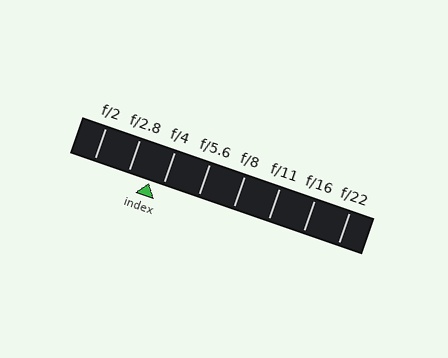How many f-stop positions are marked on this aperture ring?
There are 8 f-stop positions marked.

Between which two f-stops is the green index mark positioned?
The index mark is between f/2.8 and f/4.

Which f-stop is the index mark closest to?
The index mark is closest to f/4.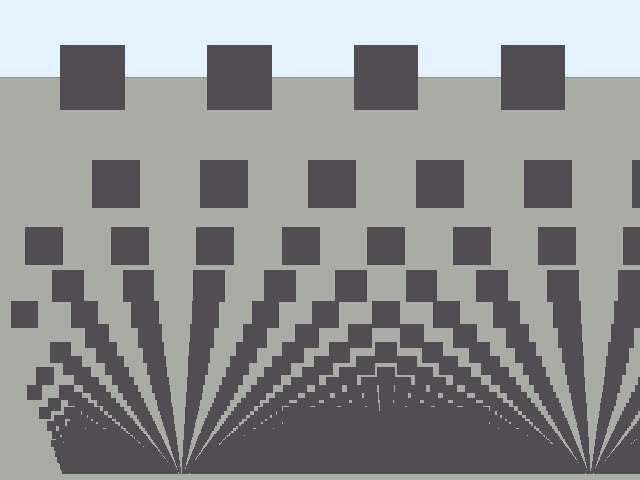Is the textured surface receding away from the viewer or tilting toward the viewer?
The surface appears to tilt toward the viewer. Texture elements get larger and sparser toward the top.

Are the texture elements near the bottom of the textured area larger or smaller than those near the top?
Smaller. The gradient is inverted — elements near the bottom are smaller and denser.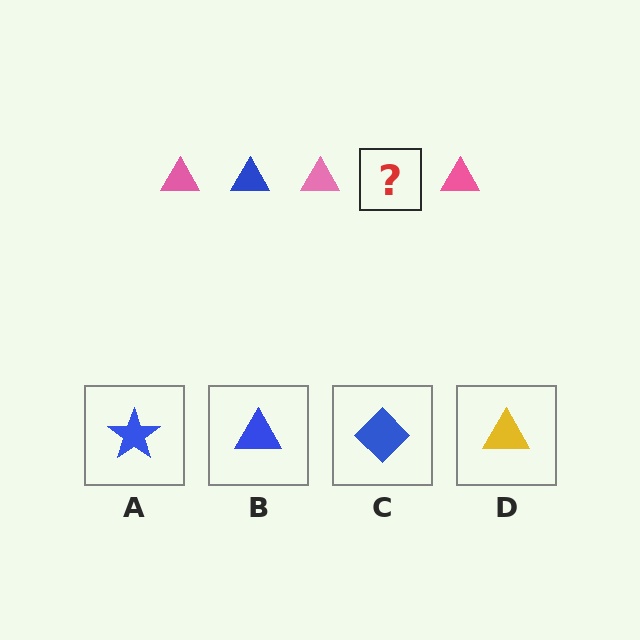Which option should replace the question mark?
Option B.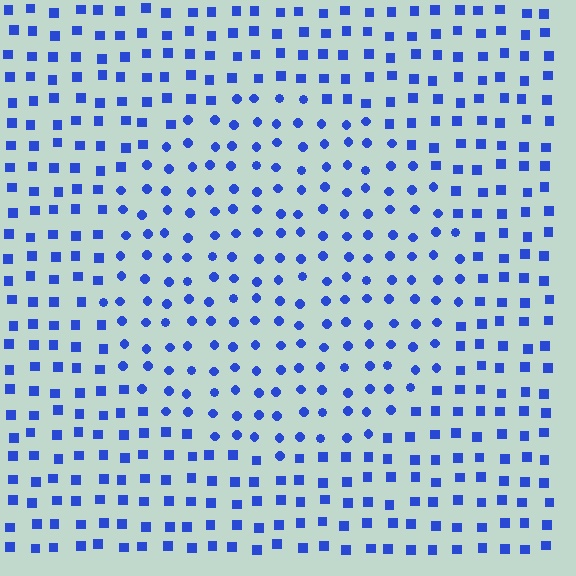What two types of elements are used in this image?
The image uses circles inside the circle region and squares outside it.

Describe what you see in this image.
The image is filled with small blue elements arranged in a uniform grid. A circle-shaped region contains circles, while the surrounding area contains squares. The boundary is defined purely by the change in element shape.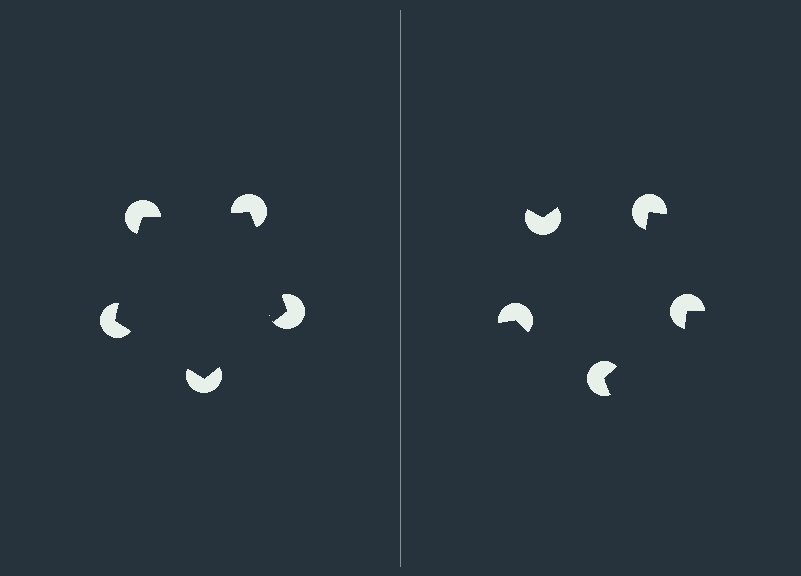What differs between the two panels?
The pac-man discs are positioned identically on both sides; only the wedge orientations differ. On the left they align to a pentagon; on the right they are misaligned.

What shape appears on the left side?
An illusory pentagon.